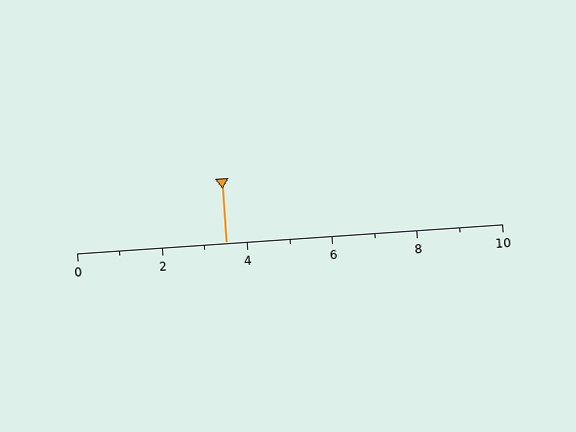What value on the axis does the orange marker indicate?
The marker indicates approximately 3.5.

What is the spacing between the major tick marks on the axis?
The major ticks are spaced 2 apart.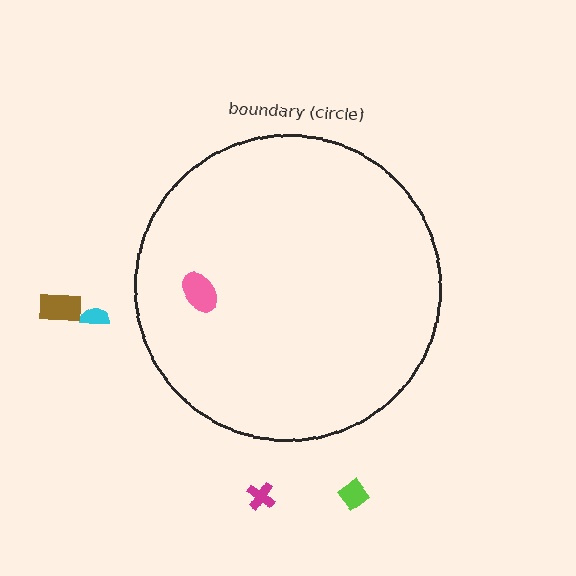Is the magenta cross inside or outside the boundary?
Outside.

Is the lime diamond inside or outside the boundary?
Outside.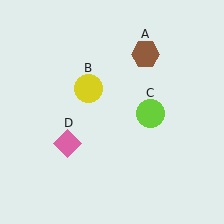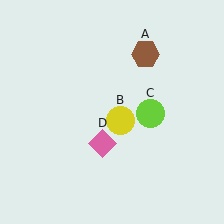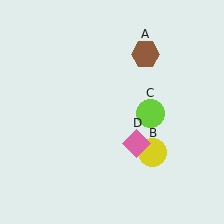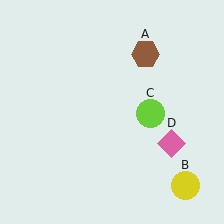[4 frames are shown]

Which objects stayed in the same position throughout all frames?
Brown hexagon (object A) and lime circle (object C) remained stationary.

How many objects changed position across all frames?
2 objects changed position: yellow circle (object B), pink diamond (object D).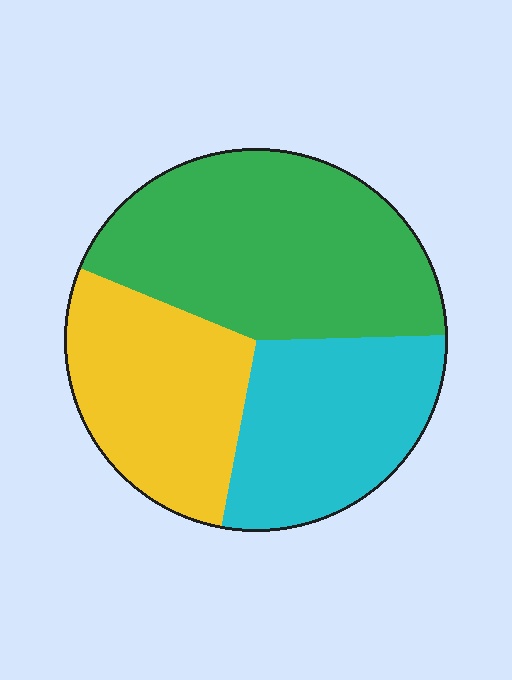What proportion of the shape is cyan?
Cyan takes up between a sixth and a third of the shape.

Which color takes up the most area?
Green, at roughly 45%.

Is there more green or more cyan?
Green.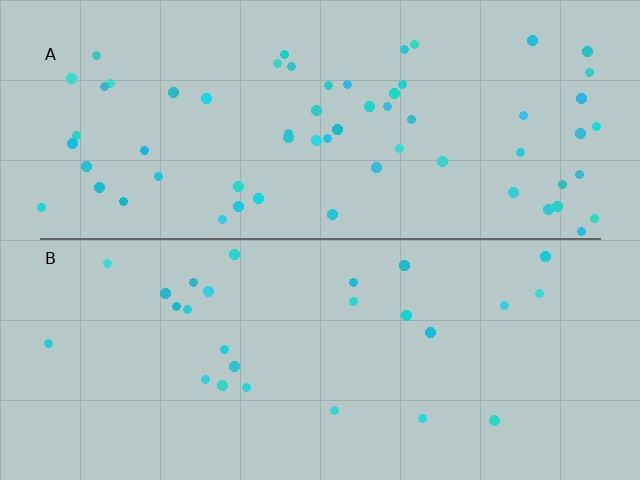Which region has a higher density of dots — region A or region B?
A (the top).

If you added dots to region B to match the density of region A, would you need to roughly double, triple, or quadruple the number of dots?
Approximately double.